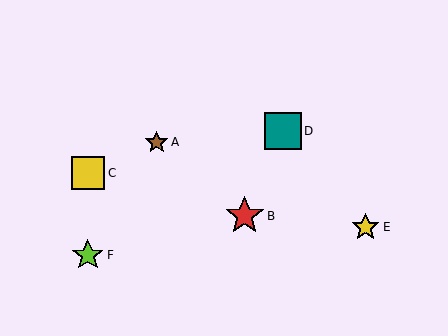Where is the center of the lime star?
The center of the lime star is at (88, 255).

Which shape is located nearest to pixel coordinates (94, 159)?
The yellow square (labeled C) at (88, 173) is nearest to that location.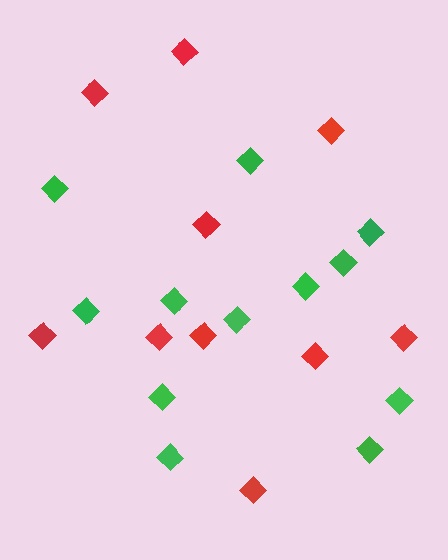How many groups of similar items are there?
There are 2 groups: one group of red diamonds (10) and one group of green diamonds (12).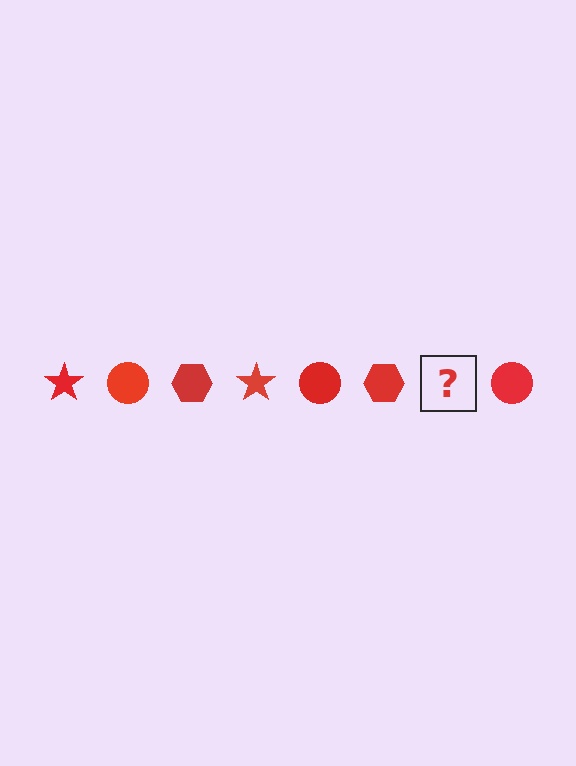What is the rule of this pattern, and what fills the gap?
The rule is that the pattern cycles through star, circle, hexagon shapes in red. The gap should be filled with a red star.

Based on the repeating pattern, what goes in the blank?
The blank should be a red star.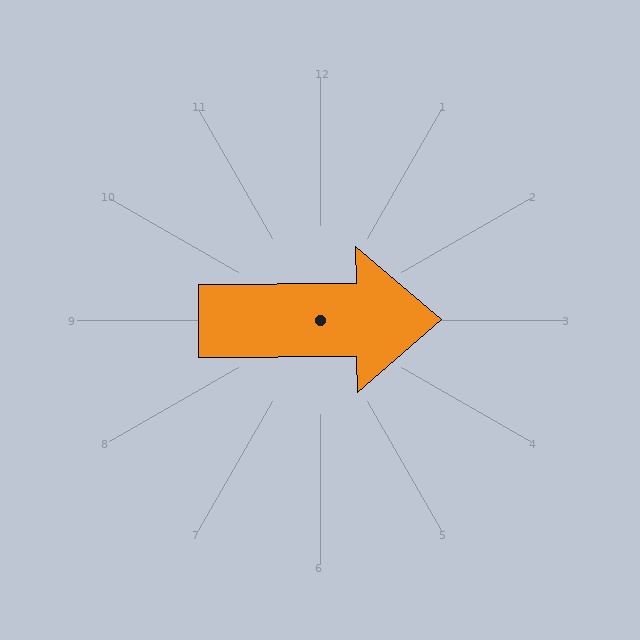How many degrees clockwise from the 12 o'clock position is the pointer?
Approximately 90 degrees.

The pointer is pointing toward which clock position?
Roughly 3 o'clock.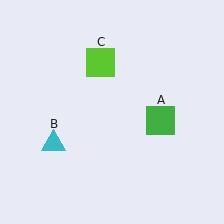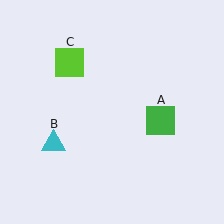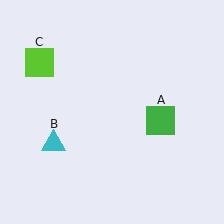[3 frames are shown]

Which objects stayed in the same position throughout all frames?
Green square (object A) and cyan triangle (object B) remained stationary.